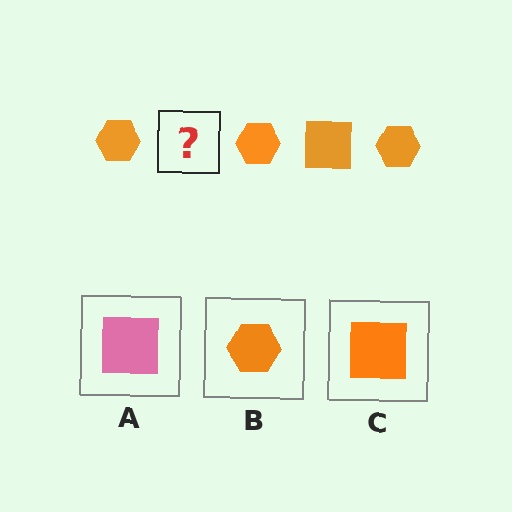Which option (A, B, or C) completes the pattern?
C.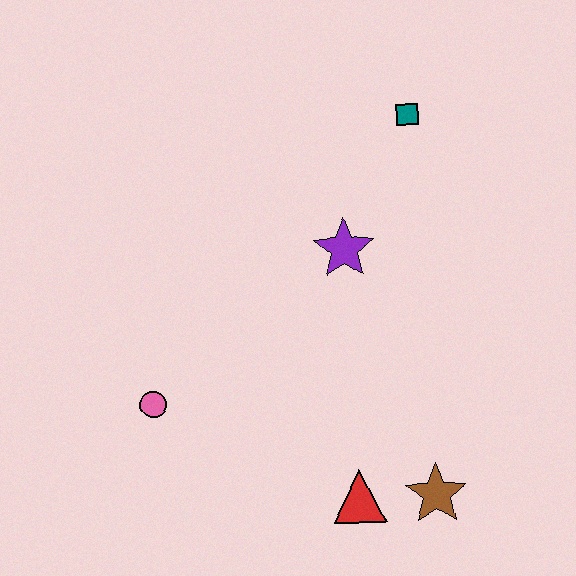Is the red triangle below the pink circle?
Yes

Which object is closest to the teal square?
The purple star is closest to the teal square.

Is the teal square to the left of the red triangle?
No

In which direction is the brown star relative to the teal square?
The brown star is below the teal square.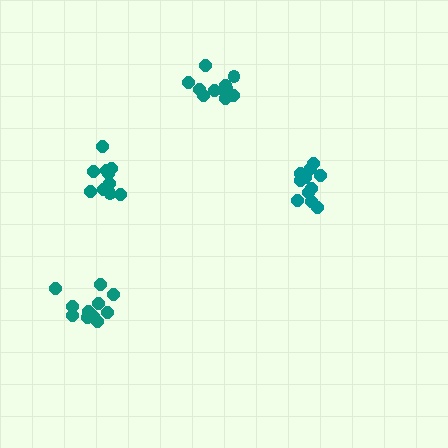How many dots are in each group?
Group 1: 11 dots, Group 2: 11 dots, Group 3: 11 dots, Group 4: 10 dots (43 total).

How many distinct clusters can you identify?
There are 4 distinct clusters.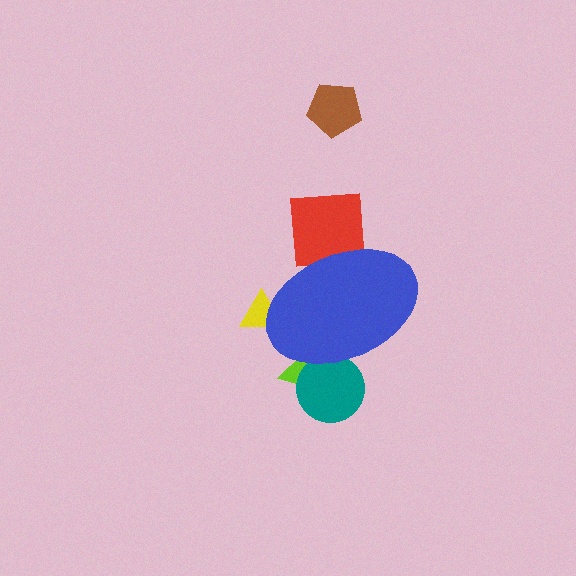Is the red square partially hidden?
Yes, the red square is partially hidden behind the blue ellipse.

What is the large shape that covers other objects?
A blue ellipse.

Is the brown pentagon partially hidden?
No, the brown pentagon is fully visible.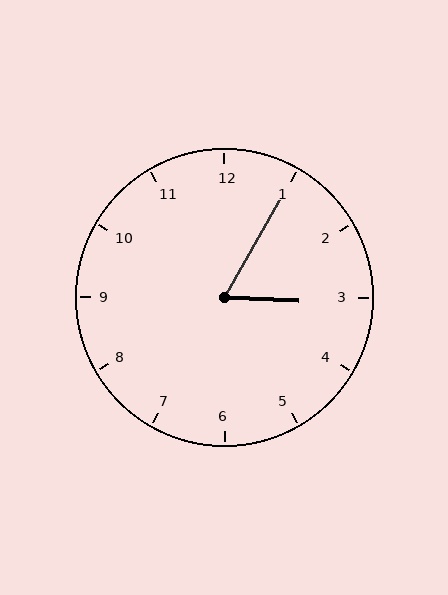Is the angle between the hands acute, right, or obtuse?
It is acute.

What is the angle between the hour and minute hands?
Approximately 62 degrees.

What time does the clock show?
3:05.